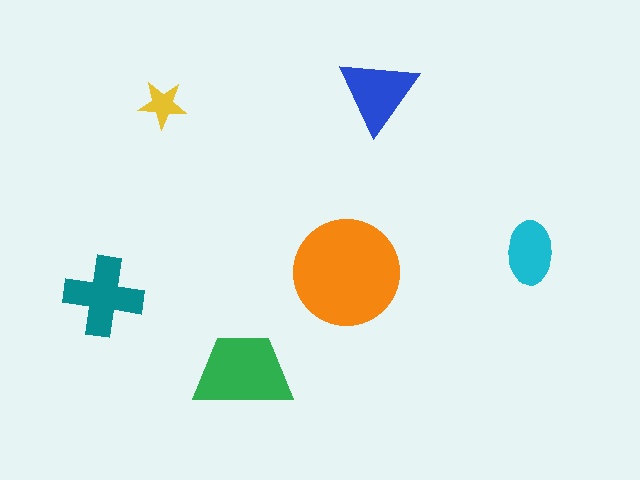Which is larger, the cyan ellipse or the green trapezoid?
The green trapezoid.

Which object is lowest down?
The green trapezoid is bottommost.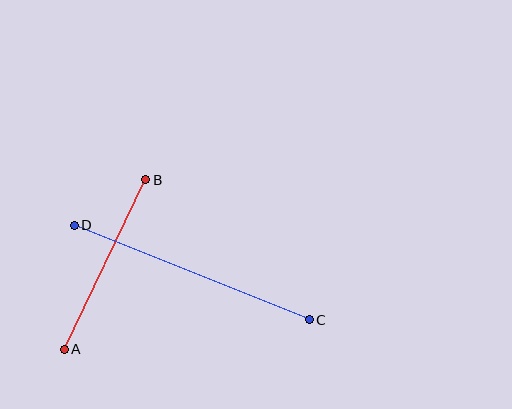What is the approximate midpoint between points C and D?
The midpoint is at approximately (192, 273) pixels.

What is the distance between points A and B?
The distance is approximately 188 pixels.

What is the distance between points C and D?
The distance is approximately 254 pixels.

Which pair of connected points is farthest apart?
Points C and D are farthest apart.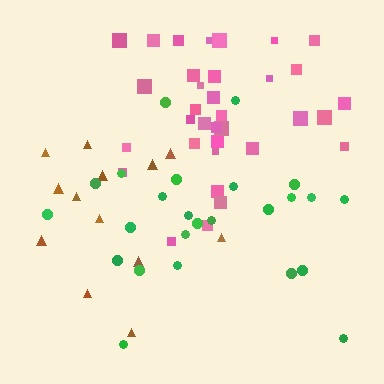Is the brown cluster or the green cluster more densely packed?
Green.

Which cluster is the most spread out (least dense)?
Brown.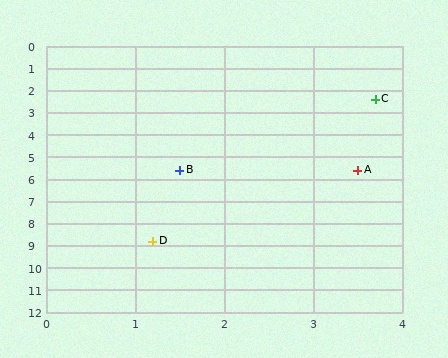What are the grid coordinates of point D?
Point D is at approximately (1.2, 8.8).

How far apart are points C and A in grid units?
Points C and A are about 3.2 grid units apart.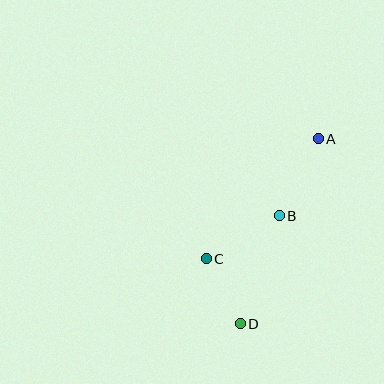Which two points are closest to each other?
Points C and D are closest to each other.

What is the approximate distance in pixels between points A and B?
The distance between A and B is approximately 86 pixels.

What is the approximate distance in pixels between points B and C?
The distance between B and C is approximately 85 pixels.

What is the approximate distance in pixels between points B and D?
The distance between B and D is approximately 115 pixels.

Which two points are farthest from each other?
Points A and D are farthest from each other.